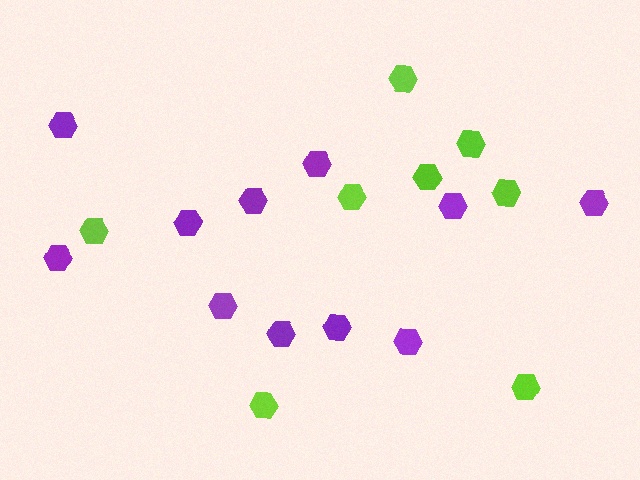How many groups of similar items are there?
There are 2 groups: one group of lime hexagons (8) and one group of purple hexagons (11).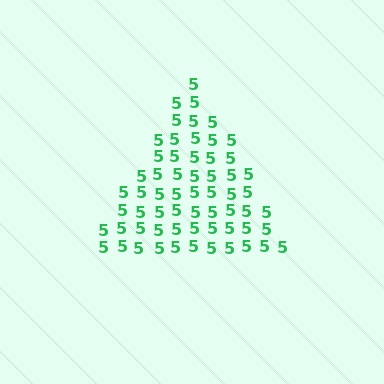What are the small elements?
The small elements are digit 5's.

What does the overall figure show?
The overall figure shows a triangle.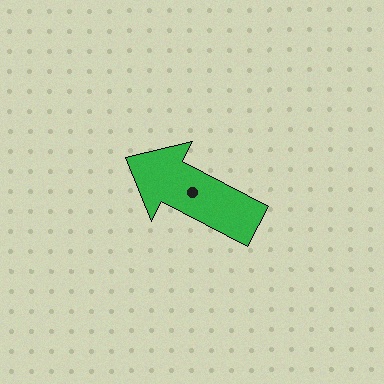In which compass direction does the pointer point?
Northwest.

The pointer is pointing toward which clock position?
Roughly 10 o'clock.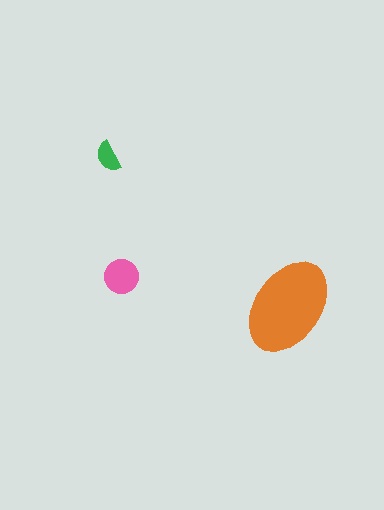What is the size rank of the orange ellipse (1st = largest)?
1st.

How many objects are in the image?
There are 3 objects in the image.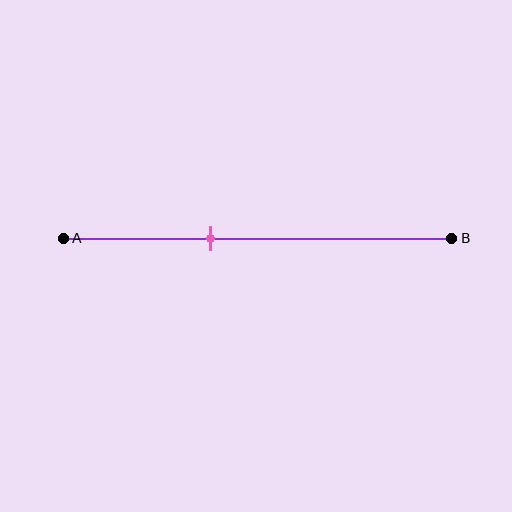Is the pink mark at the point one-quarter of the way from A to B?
No, the mark is at about 40% from A, not at the 25% one-quarter point.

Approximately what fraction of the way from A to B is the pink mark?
The pink mark is approximately 40% of the way from A to B.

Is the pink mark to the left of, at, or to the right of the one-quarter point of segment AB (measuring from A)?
The pink mark is to the right of the one-quarter point of segment AB.